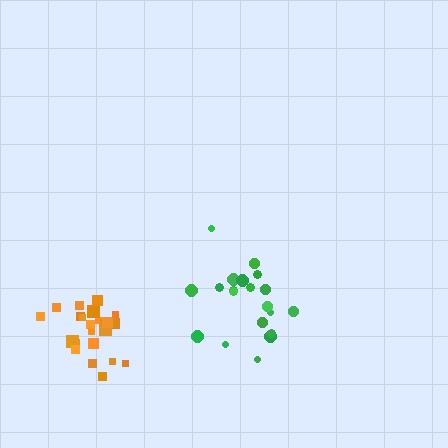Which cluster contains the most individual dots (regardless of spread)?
Orange (23).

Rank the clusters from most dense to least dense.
orange, green.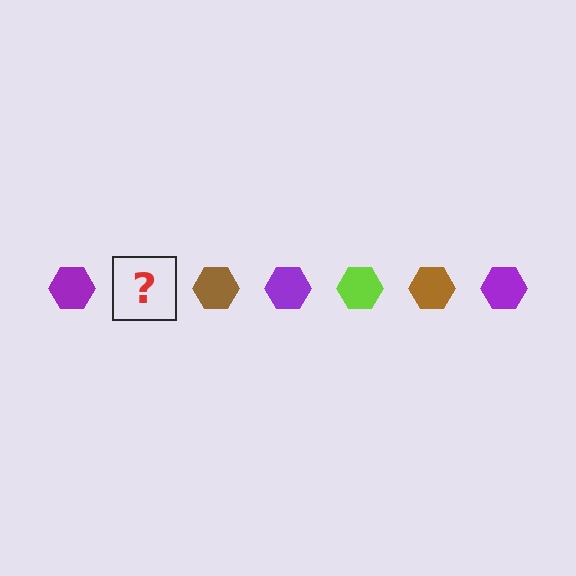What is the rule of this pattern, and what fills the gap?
The rule is that the pattern cycles through purple, lime, brown hexagons. The gap should be filled with a lime hexagon.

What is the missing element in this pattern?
The missing element is a lime hexagon.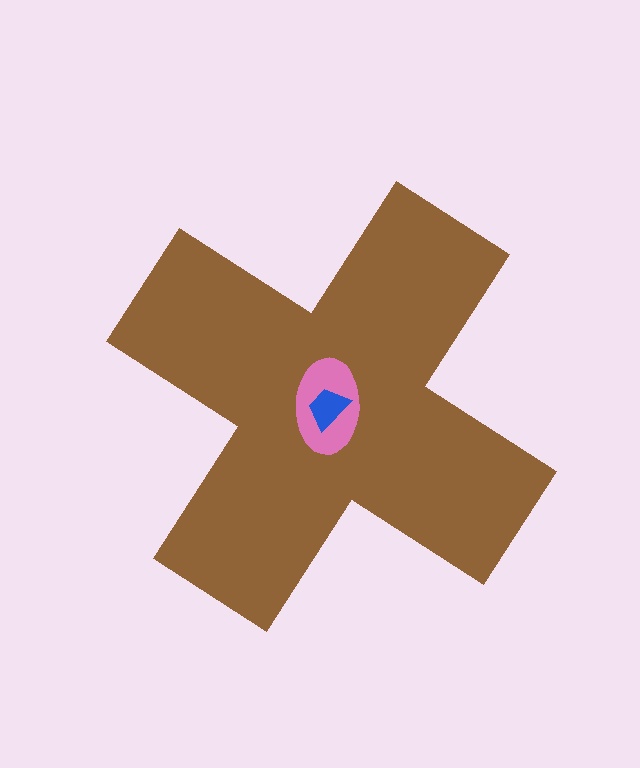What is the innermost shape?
The blue trapezoid.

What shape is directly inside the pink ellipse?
The blue trapezoid.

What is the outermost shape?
The brown cross.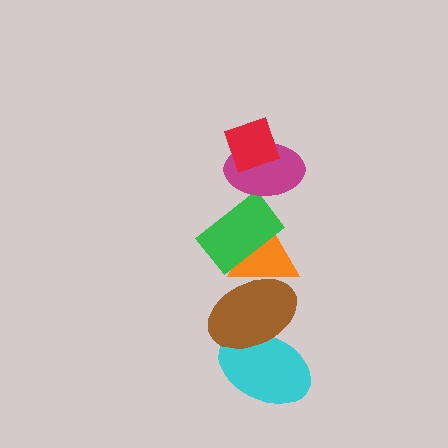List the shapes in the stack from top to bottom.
From top to bottom: the red diamond, the magenta ellipse, the green rectangle, the orange triangle, the brown ellipse, the cyan ellipse.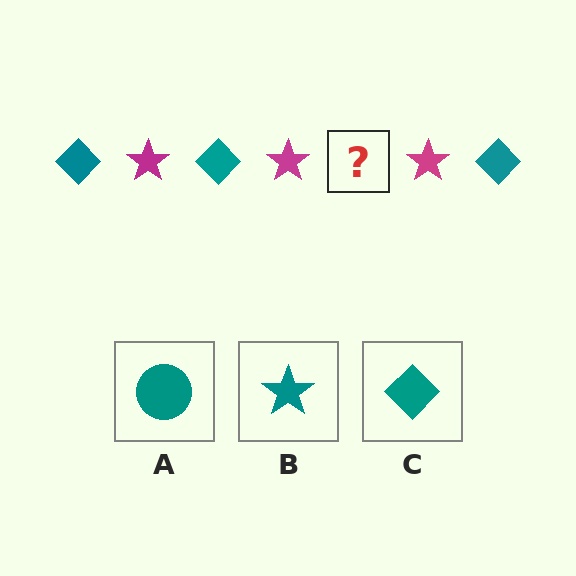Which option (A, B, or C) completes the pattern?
C.